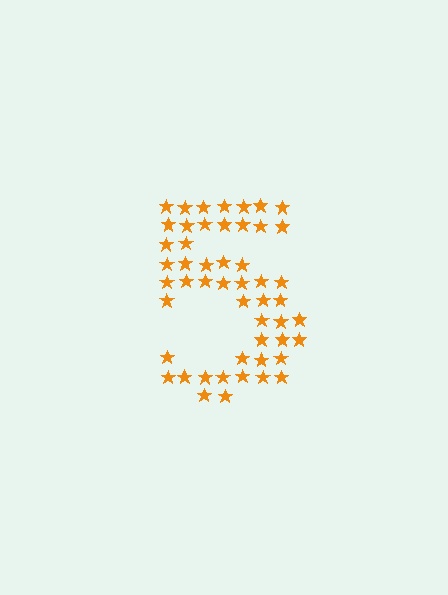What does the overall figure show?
The overall figure shows the digit 5.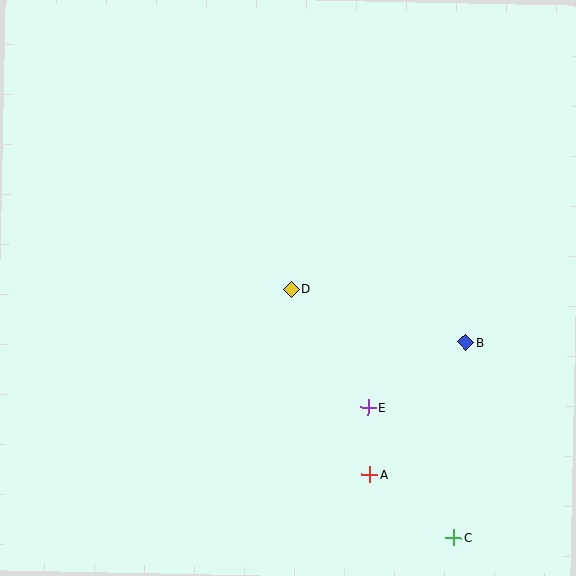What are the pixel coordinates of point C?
Point C is at (454, 537).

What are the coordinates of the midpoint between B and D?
The midpoint between B and D is at (379, 316).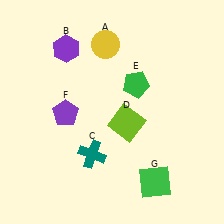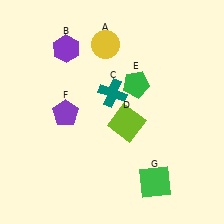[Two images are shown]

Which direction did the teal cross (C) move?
The teal cross (C) moved up.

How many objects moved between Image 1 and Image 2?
1 object moved between the two images.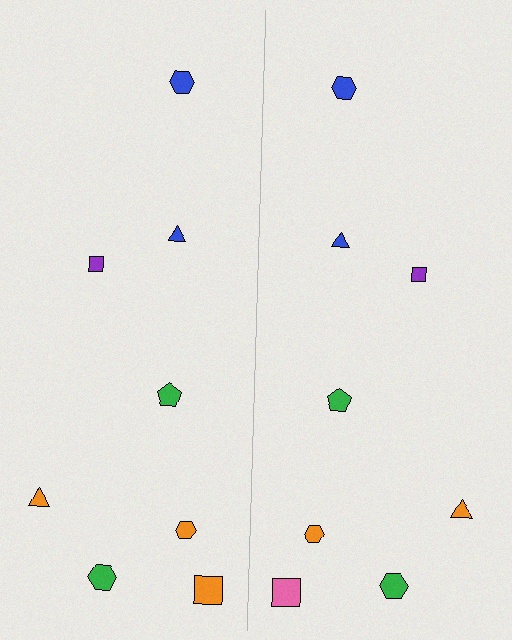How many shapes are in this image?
There are 16 shapes in this image.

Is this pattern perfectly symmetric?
No, the pattern is not perfectly symmetric. The pink square on the right side breaks the symmetry — its mirror counterpart is orange.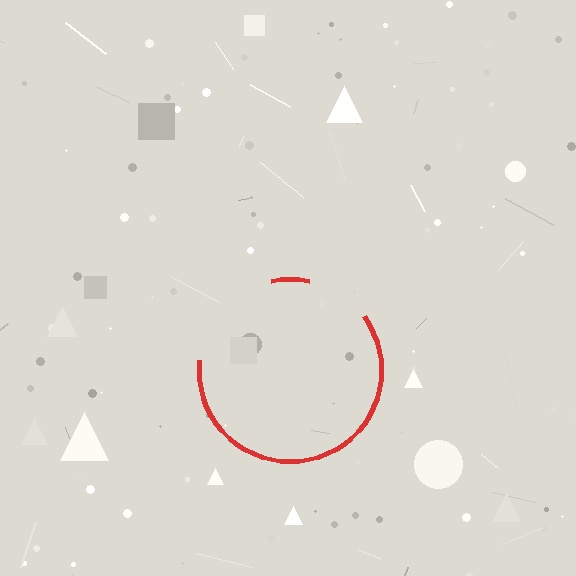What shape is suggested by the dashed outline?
The dashed outline suggests a circle.